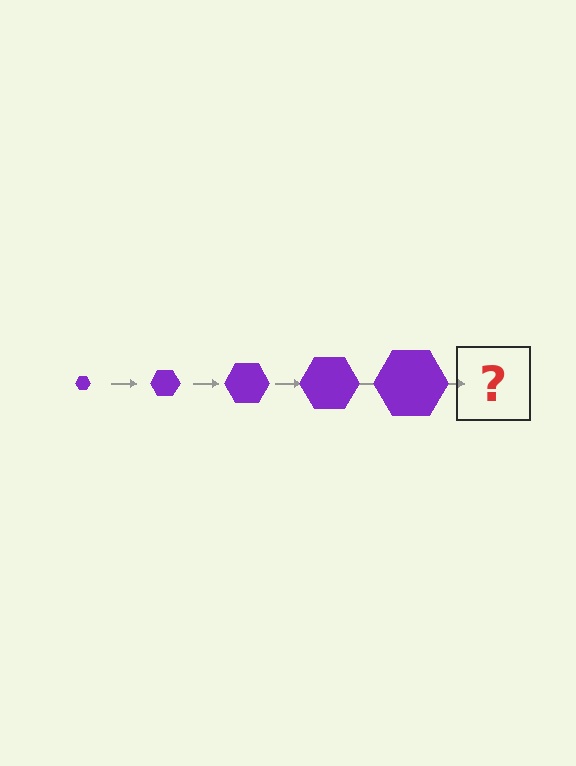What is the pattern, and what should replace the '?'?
The pattern is that the hexagon gets progressively larger each step. The '?' should be a purple hexagon, larger than the previous one.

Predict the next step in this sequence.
The next step is a purple hexagon, larger than the previous one.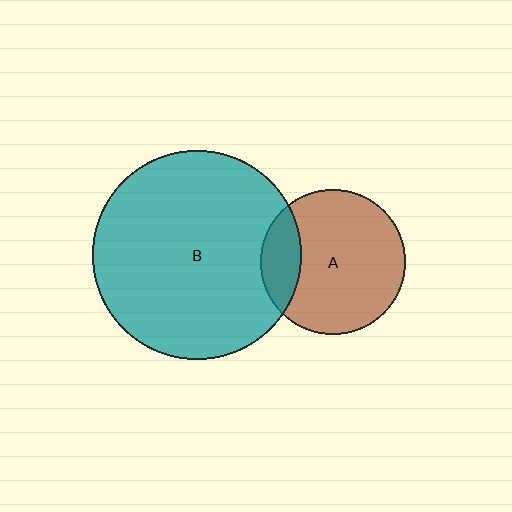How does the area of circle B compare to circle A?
Approximately 2.1 times.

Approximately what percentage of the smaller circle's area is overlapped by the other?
Approximately 20%.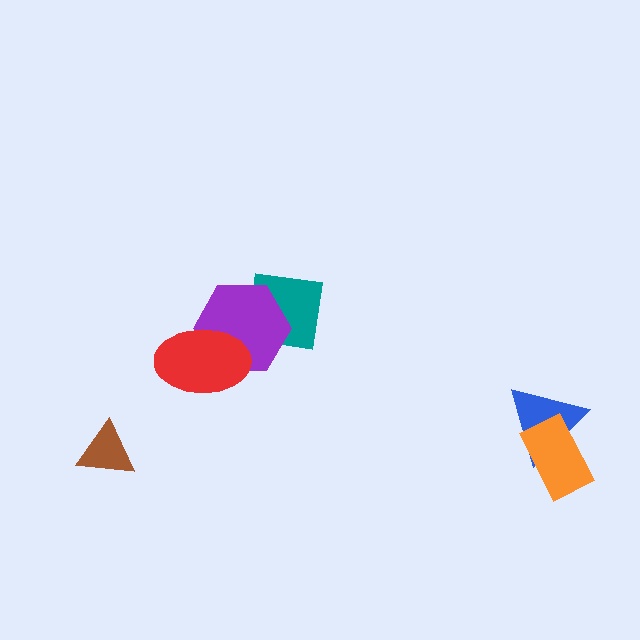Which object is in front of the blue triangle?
The orange rectangle is in front of the blue triangle.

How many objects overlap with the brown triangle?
0 objects overlap with the brown triangle.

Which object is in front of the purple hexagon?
The red ellipse is in front of the purple hexagon.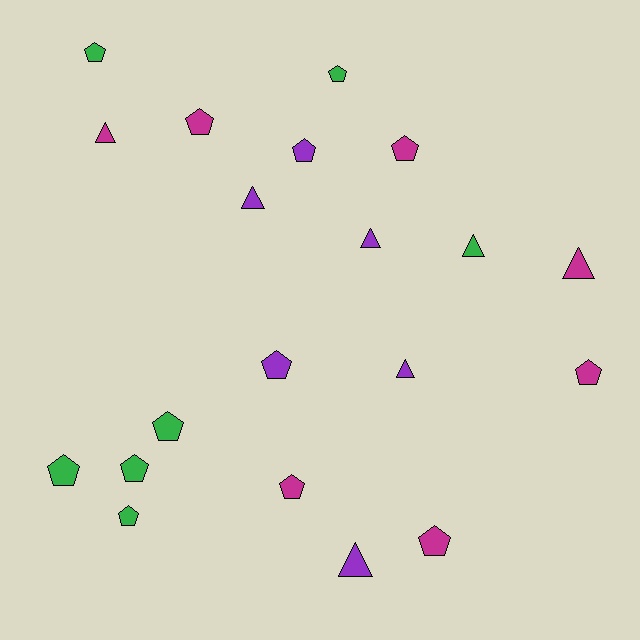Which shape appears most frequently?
Pentagon, with 13 objects.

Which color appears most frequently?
Magenta, with 7 objects.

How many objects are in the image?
There are 20 objects.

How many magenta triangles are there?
There are 2 magenta triangles.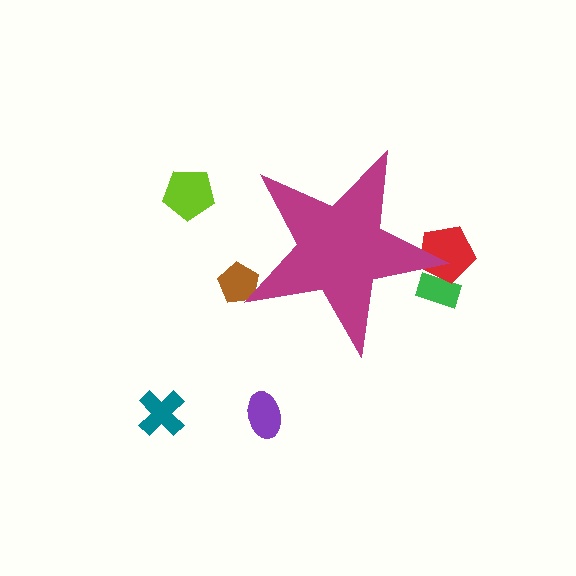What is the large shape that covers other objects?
A magenta star.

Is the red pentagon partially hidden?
Yes, the red pentagon is partially hidden behind the magenta star.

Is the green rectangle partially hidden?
Yes, the green rectangle is partially hidden behind the magenta star.